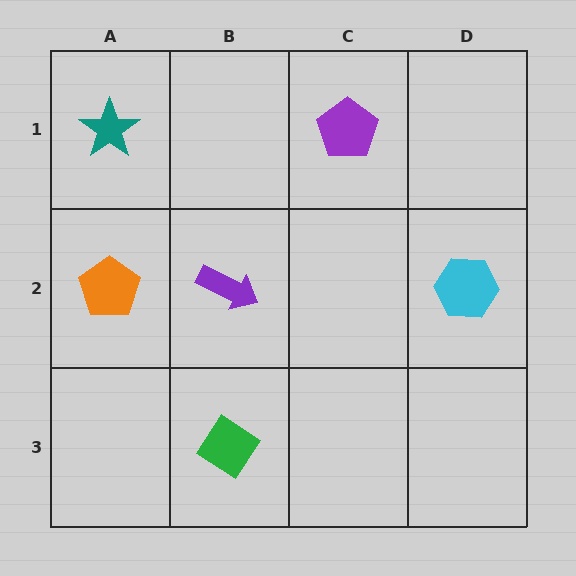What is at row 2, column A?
An orange pentagon.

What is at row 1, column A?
A teal star.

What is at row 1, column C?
A purple pentagon.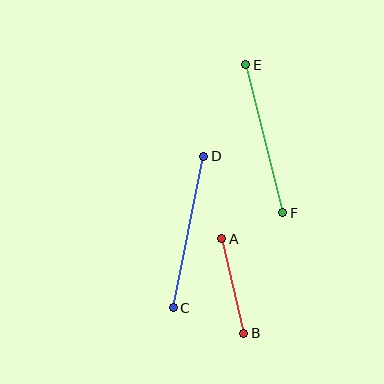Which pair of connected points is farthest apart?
Points C and D are farthest apart.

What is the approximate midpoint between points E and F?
The midpoint is at approximately (264, 139) pixels.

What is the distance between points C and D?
The distance is approximately 155 pixels.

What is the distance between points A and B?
The distance is approximately 97 pixels.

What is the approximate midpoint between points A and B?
The midpoint is at approximately (233, 286) pixels.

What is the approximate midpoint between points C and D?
The midpoint is at approximately (188, 232) pixels.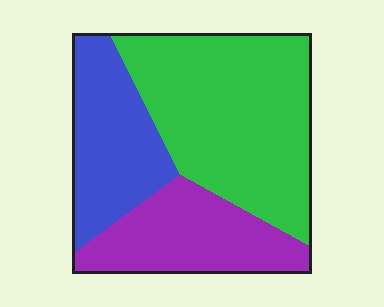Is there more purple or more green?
Green.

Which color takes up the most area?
Green, at roughly 50%.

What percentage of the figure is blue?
Blue takes up between a quarter and a half of the figure.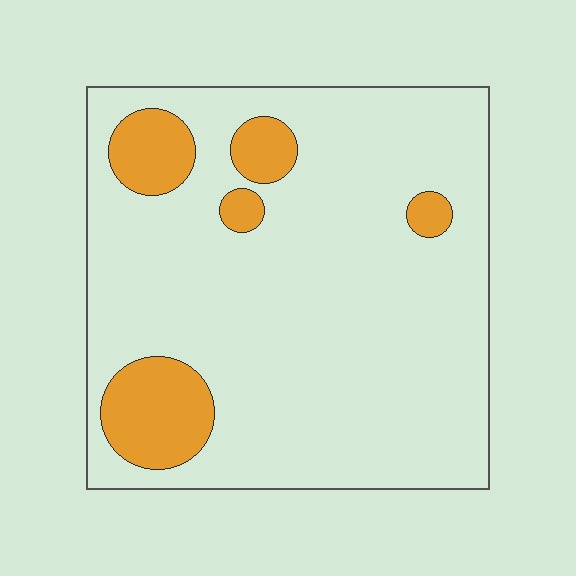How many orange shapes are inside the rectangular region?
5.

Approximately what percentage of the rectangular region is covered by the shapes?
Approximately 15%.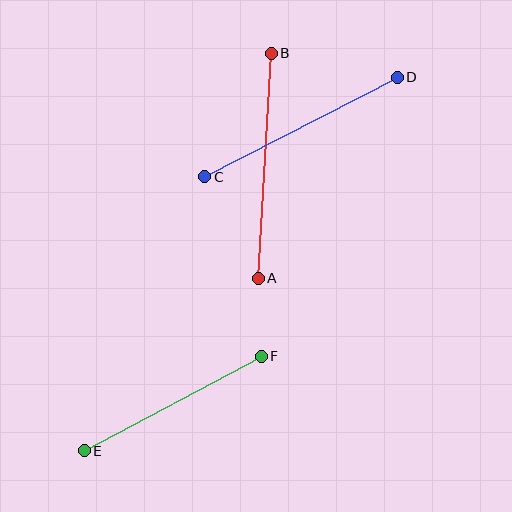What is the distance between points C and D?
The distance is approximately 217 pixels.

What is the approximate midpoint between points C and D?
The midpoint is at approximately (301, 127) pixels.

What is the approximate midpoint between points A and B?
The midpoint is at approximately (265, 166) pixels.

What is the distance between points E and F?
The distance is approximately 200 pixels.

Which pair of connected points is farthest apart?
Points A and B are farthest apart.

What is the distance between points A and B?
The distance is approximately 225 pixels.